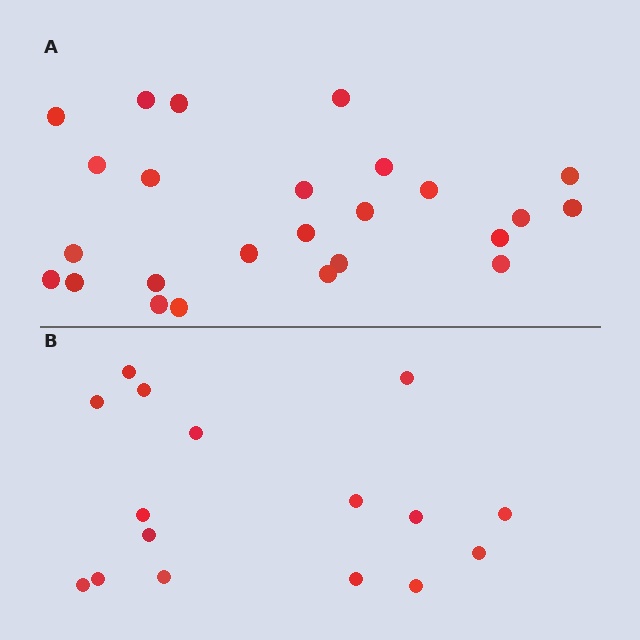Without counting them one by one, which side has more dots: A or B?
Region A (the top region) has more dots.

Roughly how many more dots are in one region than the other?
Region A has roughly 8 or so more dots than region B.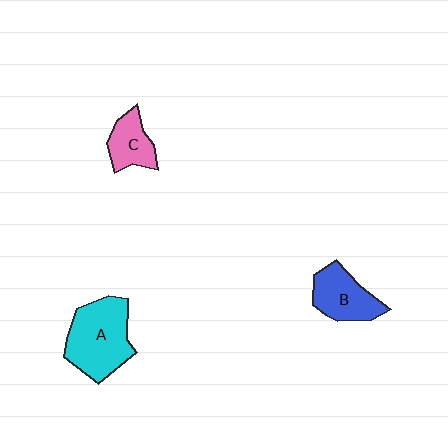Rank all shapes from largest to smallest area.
From largest to smallest: A (cyan), B (blue), C (pink).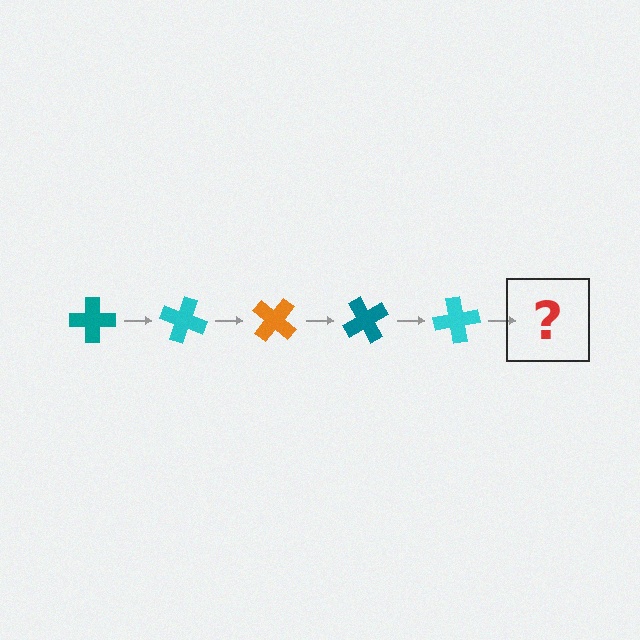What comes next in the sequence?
The next element should be an orange cross, rotated 100 degrees from the start.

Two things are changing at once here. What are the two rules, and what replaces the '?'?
The two rules are that it rotates 20 degrees each step and the color cycles through teal, cyan, and orange. The '?' should be an orange cross, rotated 100 degrees from the start.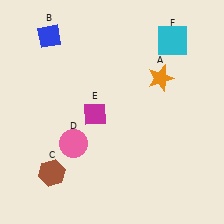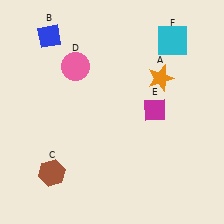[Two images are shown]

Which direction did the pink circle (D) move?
The pink circle (D) moved up.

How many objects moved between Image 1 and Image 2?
2 objects moved between the two images.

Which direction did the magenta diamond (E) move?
The magenta diamond (E) moved right.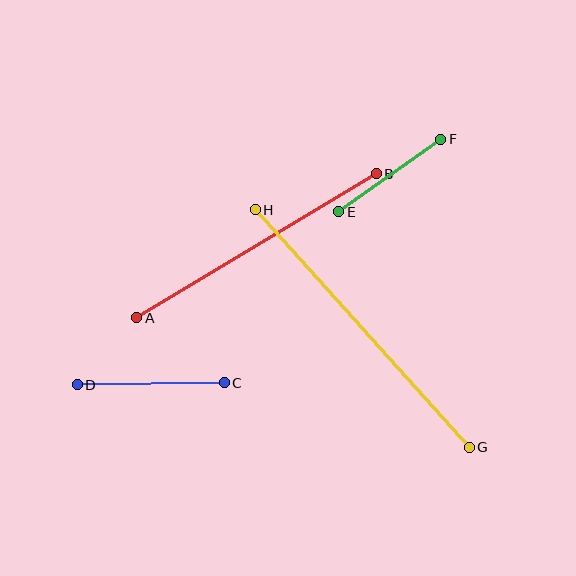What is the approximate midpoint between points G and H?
The midpoint is at approximately (362, 328) pixels.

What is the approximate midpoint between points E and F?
The midpoint is at approximately (390, 175) pixels.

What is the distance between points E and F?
The distance is approximately 125 pixels.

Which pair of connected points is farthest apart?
Points G and H are farthest apart.